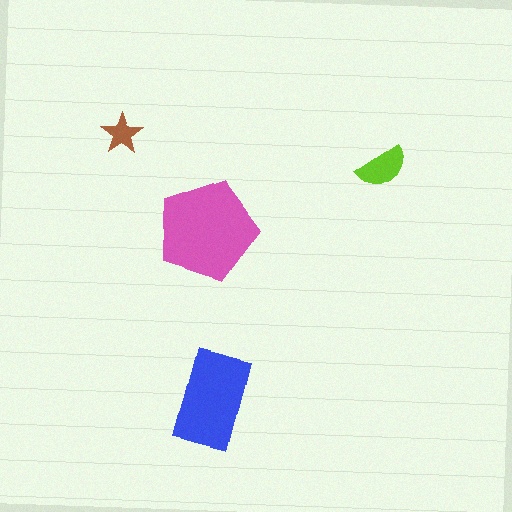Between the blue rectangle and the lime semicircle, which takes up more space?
The blue rectangle.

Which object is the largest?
The pink pentagon.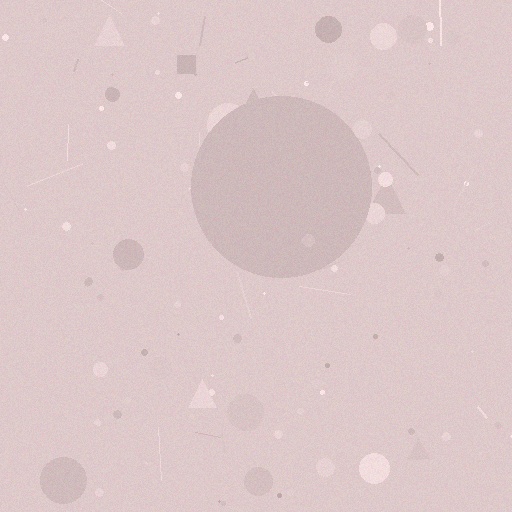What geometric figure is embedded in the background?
A circle is embedded in the background.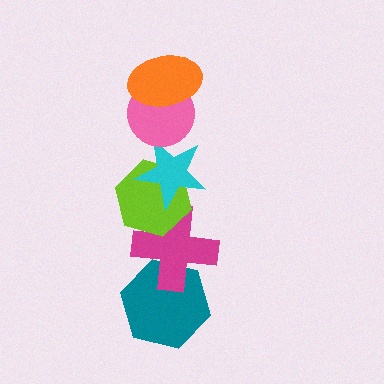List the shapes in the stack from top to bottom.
From top to bottom: the orange ellipse, the pink circle, the cyan star, the lime hexagon, the magenta cross, the teal hexagon.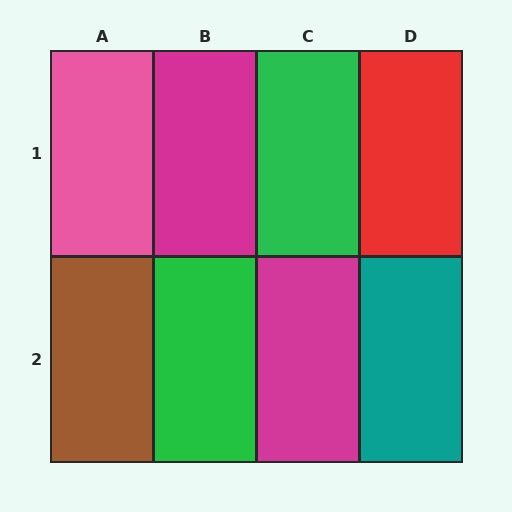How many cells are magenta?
2 cells are magenta.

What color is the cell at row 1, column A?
Pink.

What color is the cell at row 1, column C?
Green.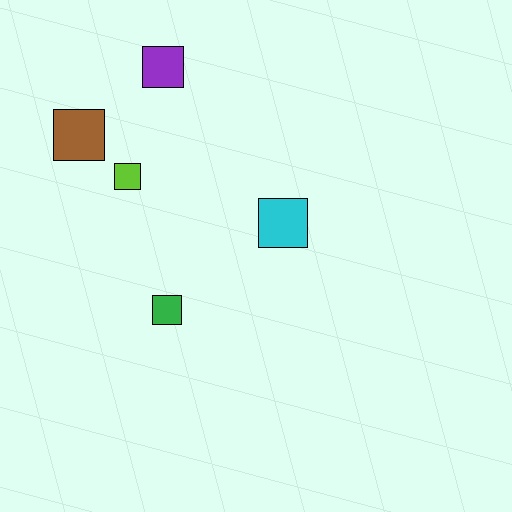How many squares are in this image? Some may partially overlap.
There are 5 squares.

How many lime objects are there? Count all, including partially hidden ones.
There is 1 lime object.